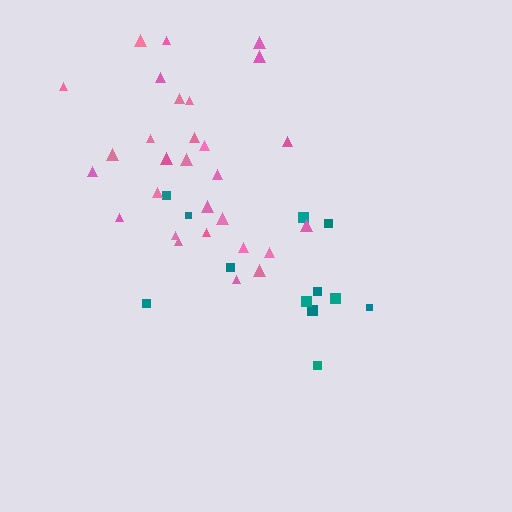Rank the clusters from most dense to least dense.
pink, teal.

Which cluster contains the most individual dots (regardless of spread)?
Pink (29).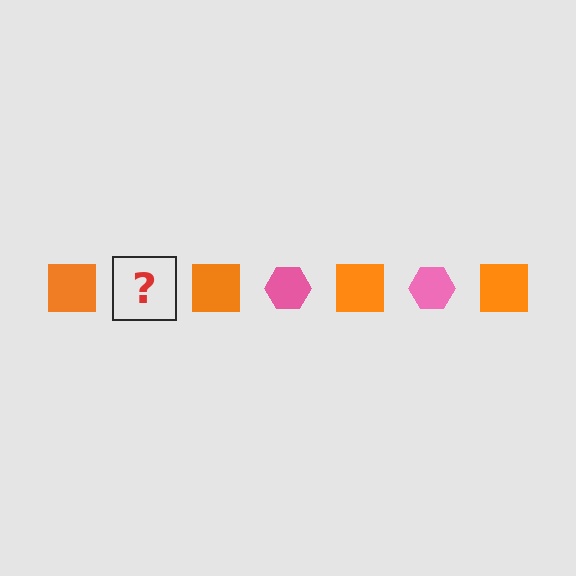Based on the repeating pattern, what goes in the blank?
The blank should be a pink hexagon.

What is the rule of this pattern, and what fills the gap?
The rule is that the pattern alternates between orange square and pink hexagon. The gap should be filled with a pink hexagon.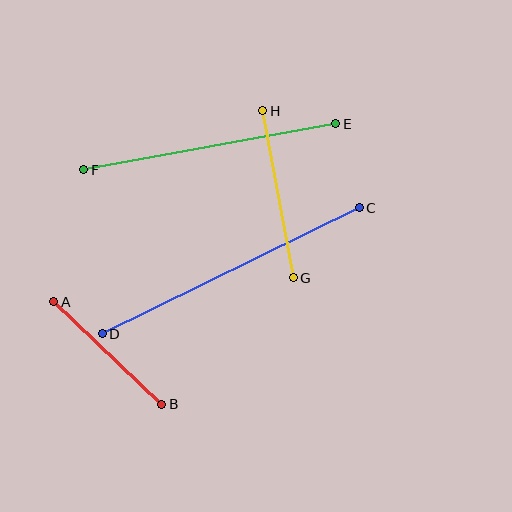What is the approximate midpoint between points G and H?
The midpoint is at approximately (278, 194) pixels.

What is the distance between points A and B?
The distance is approximately 149 pixels.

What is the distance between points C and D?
The distance is approximately 286 pixels.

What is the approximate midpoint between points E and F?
The midpoint is at approximately (210, 147) pixels.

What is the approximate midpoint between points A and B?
The midpoint is at approximately (108, 353) pixels.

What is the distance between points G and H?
The distance is approximately 169 pixels.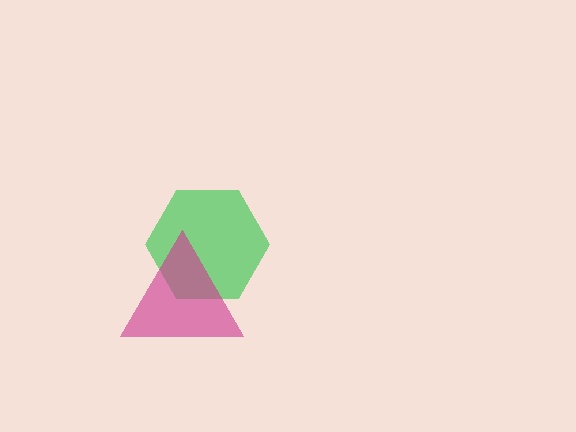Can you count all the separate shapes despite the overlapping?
Yes, there are 2 separate shapes.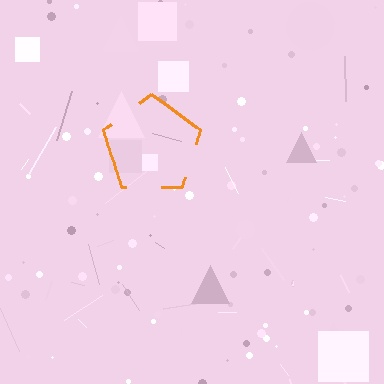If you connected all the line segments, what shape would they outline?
They would outline a pentagon.